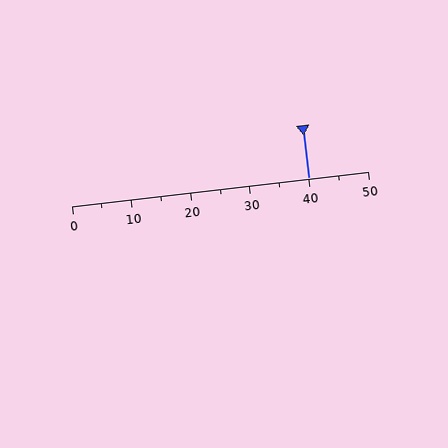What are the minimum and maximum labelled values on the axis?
The axis runs from 0 to 50.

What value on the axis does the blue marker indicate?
The marker indicates approximately 40.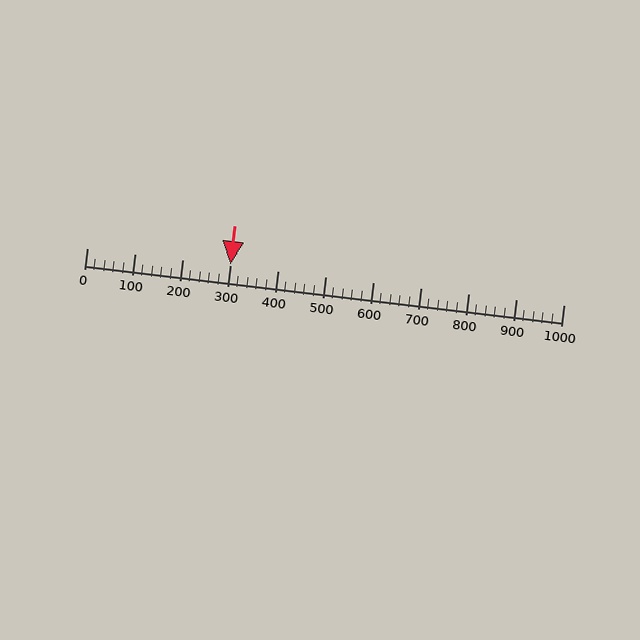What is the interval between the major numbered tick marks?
The major tick marks are spaced 100 units apart.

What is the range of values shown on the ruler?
The ruler shows values from 0 to 1000.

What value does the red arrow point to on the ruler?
The red arrow points to approximately 300.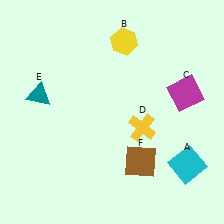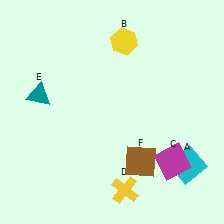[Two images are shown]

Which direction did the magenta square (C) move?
The magenta square (C) moved down.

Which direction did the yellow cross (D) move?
The yellow cross (D) moved down.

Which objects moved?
The objects that moved are: the magenta square (C), the yellow cross (D).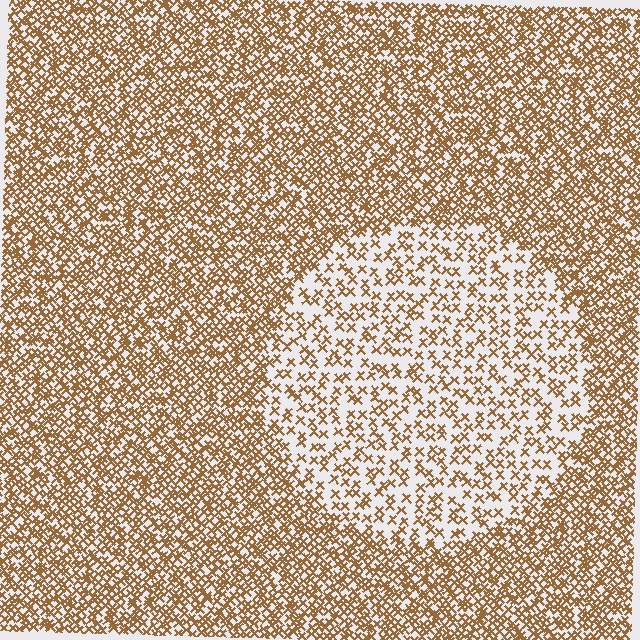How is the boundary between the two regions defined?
The boundary is defined by a change in element density (approximately 2.3x ratio). All elements are the same color, size, and shape.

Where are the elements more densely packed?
The elements are more densely packed outside the circle boundary.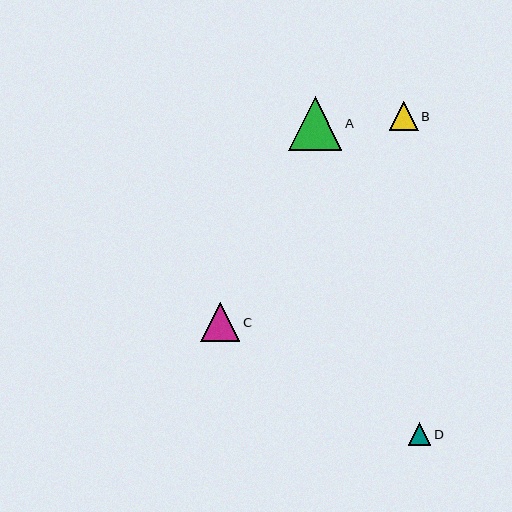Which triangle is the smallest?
Triangle D is the smallest with a size of approximately 22 pixels.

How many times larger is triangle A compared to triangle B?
Triangle A is approximately 1.8 times the size of triangle B.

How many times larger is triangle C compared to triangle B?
Triangle C is approximately 1.4 times the size of triangle B.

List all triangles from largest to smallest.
From largest to smallest: A, C, B, D.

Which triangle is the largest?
Triangle A is the largest with a size of approximately 53 pixels.